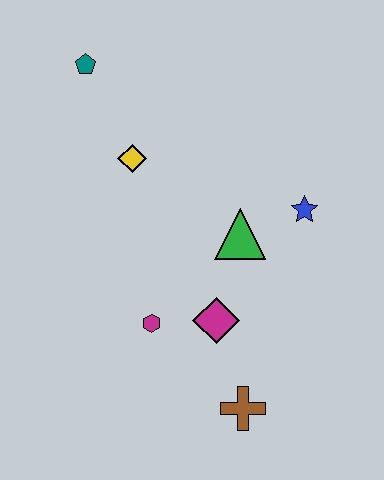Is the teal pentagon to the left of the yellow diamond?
Yes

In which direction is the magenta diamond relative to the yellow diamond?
The magenta diamond is below the yellow diamond.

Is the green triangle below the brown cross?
No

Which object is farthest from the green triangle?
The teal pentagon is farthest from the green triangle.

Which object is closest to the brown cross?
The magenta diamond is closest to the brown cross.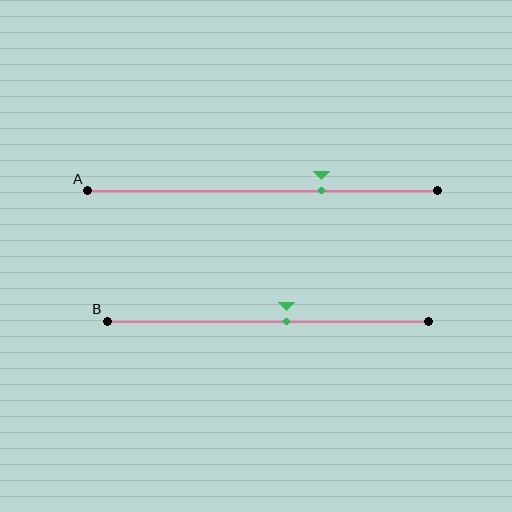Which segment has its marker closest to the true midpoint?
Segment B has its marker closest to the true midpoint.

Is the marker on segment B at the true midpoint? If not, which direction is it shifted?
No, the marker on segment B is shifted to the right by about 6% of the segment length.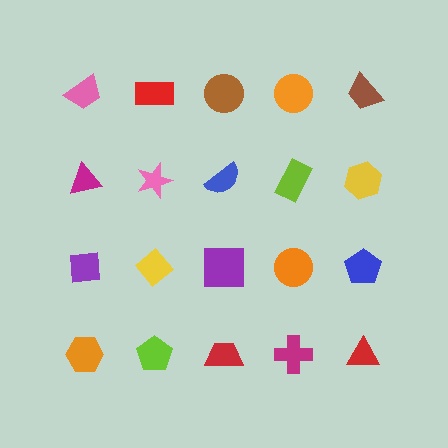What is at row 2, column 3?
A blue semicircle.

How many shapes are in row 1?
5 shapes.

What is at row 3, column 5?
A blue pentagon.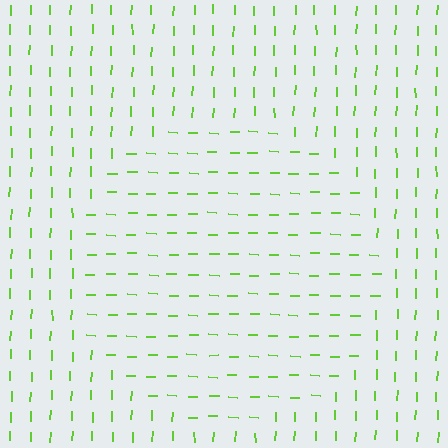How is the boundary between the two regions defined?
The boundary is defined purely by a change in line orientation (approximately 90 degrees difference). All lines are the same color and thickness.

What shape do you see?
I see a circle.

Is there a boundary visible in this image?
Yes, there is a texture boundary formed by a change in line orientation.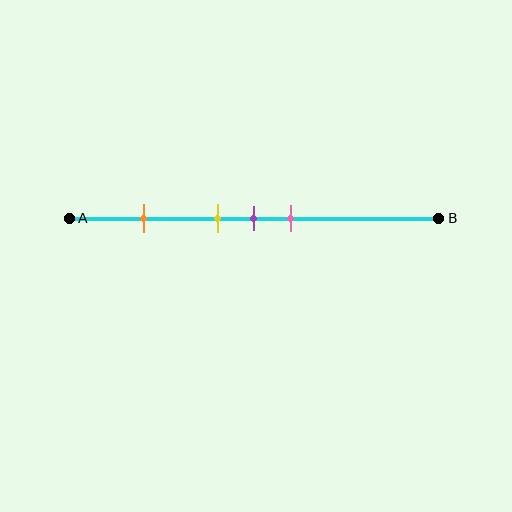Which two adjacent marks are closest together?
The yellow and purple marks are the closest adjacent pair.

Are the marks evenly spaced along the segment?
No, the marks are not evenly spaced.